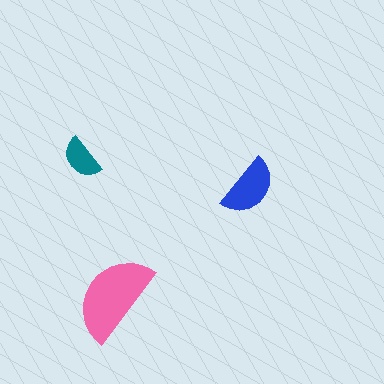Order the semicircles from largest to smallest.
the pink one, the blue one, the teal one.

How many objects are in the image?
There are 3 objects in the image.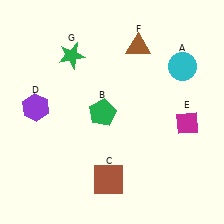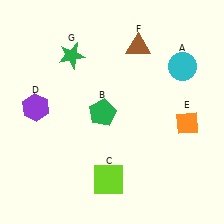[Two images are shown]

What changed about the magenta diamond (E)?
In Image 1, E is magenta. In Image 2, it changed to orange.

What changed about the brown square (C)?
In Image 1, C is brown. In Image 2, it changed to lime.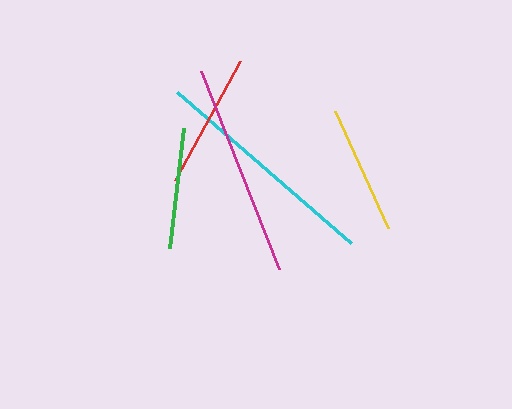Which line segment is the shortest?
The green line is the shortest at approximately 121 pixels.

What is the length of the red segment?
The red segment is approximately 135 pixels long.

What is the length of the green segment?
The green segment is approximately 121 pixels long.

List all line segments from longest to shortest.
From longest to shortest: cyan, magenta, red, yellow, green.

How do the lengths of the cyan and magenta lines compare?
The cyan and magenta lines are approximately the same length.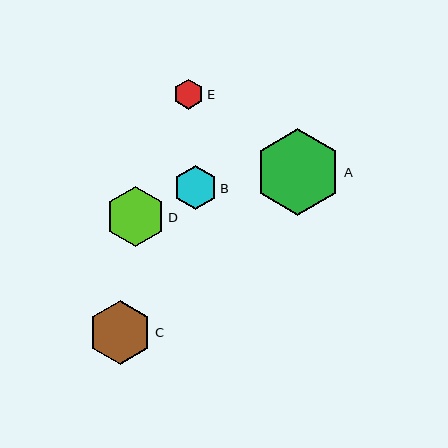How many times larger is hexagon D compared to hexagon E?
Hexagon D is approximately 2.0 times the size of hexagon E.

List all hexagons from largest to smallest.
From largest to smallest: A, C, D, B, E.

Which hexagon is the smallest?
Hexagon E is the smallest with a size of approximately 30 pixels.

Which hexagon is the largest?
Hexagon A is the largest with a size of approximately 87 pixels.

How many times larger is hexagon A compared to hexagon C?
Hexagon A is approximately 1.4 times the size of hexagon C.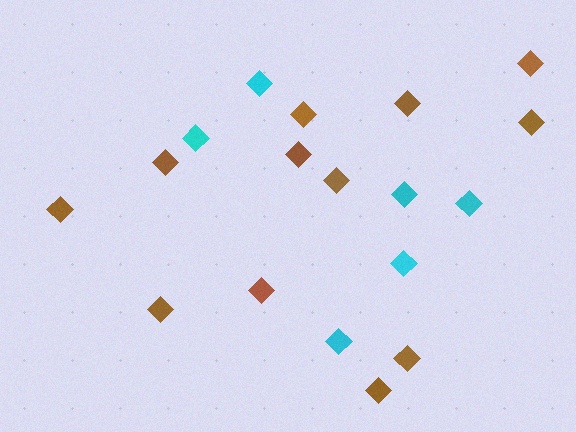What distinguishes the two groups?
There are 2 groups: one group of brown diamonds (12) and one group of cyan diamonds (6).